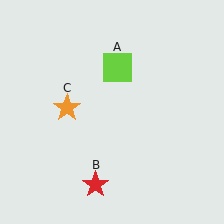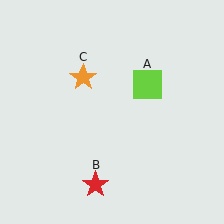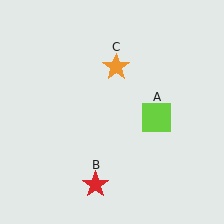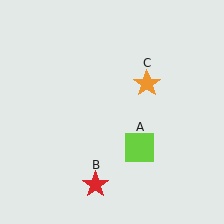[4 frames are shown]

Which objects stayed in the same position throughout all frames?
Red star (object B) remained stationary.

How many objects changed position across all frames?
2 objects changed position: lime square (object A), orange star (object C).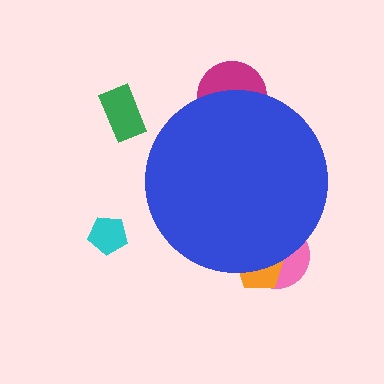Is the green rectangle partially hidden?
No, the green rectangle is fully visible.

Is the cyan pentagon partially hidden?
No, the cyan pentagon is fully visible.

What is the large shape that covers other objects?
A blue circle.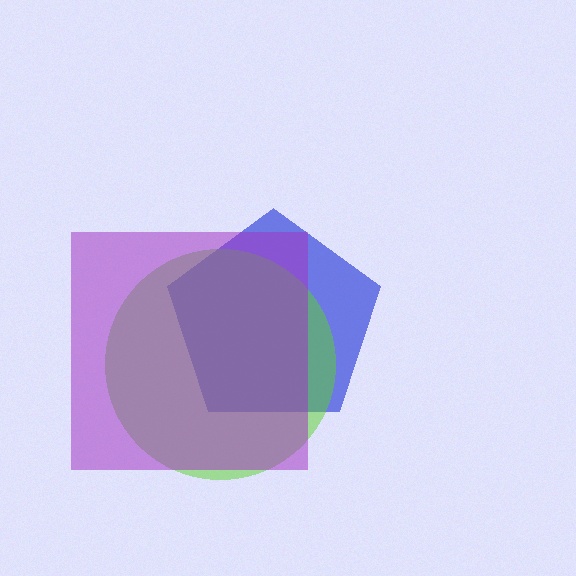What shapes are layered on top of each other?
The layered shapes are: a blue pentagon, a lime circle, a purple square.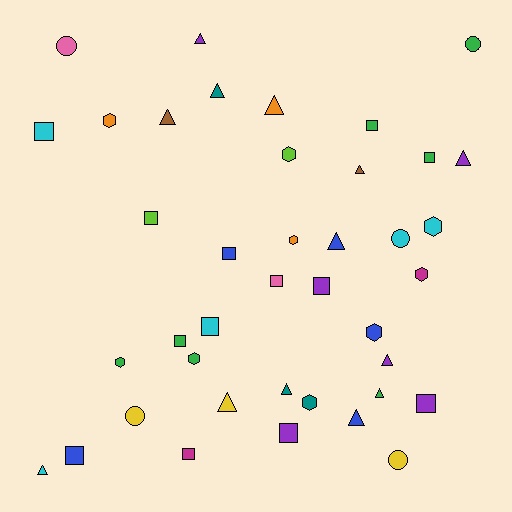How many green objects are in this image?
There are 7 green objects.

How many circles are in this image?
There are 5 circles.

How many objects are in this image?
There are 40 objects.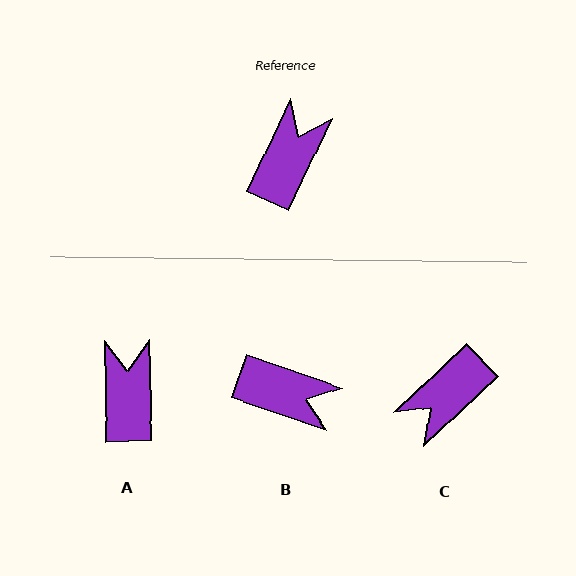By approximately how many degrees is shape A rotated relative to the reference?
Approximately 26 degrees counter-clockwise.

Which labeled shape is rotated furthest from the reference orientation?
C, about 158 degrees away.